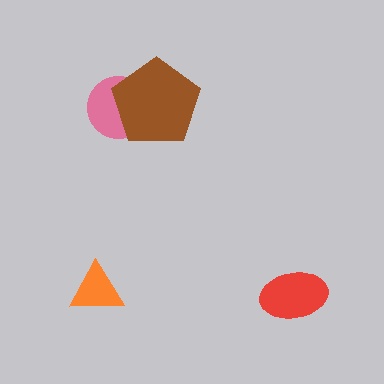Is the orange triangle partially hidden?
No, no other shape covers it.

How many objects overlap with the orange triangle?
0 objects overlap with the orange triangle.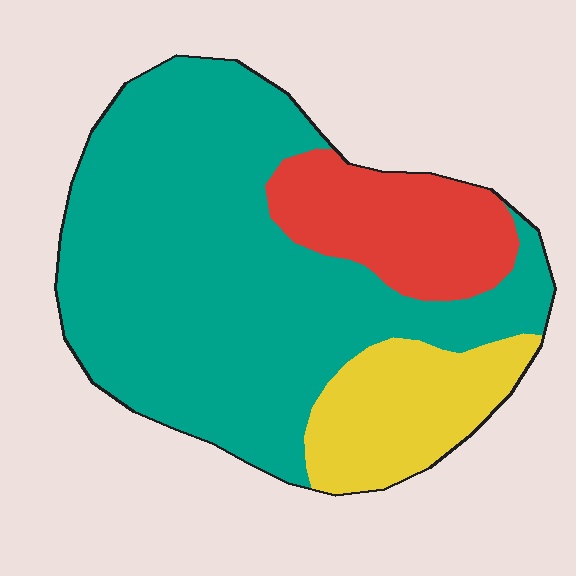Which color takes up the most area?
Teal, at roughly 65%.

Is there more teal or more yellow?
Teal.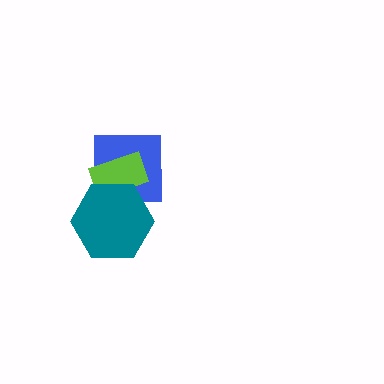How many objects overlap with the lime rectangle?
2 objects overlap with the lime rectangle.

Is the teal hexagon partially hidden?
No, no other shape covers it.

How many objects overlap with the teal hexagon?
2 objects overlap with the teal hexagon.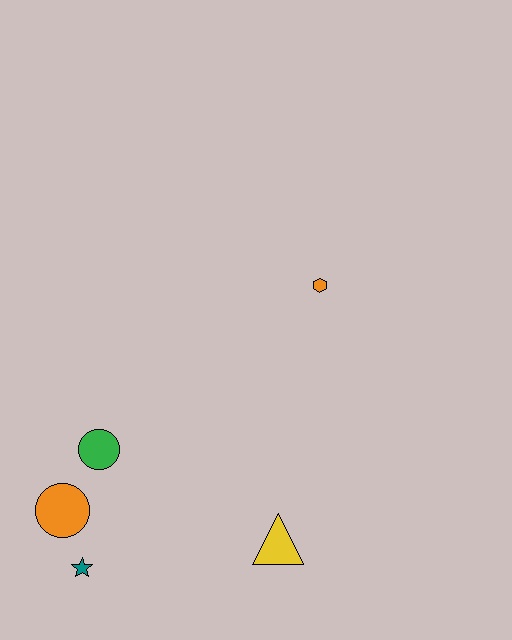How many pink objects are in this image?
There are no pink objects.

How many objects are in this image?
There are 5 objects.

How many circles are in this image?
There are 2 circles.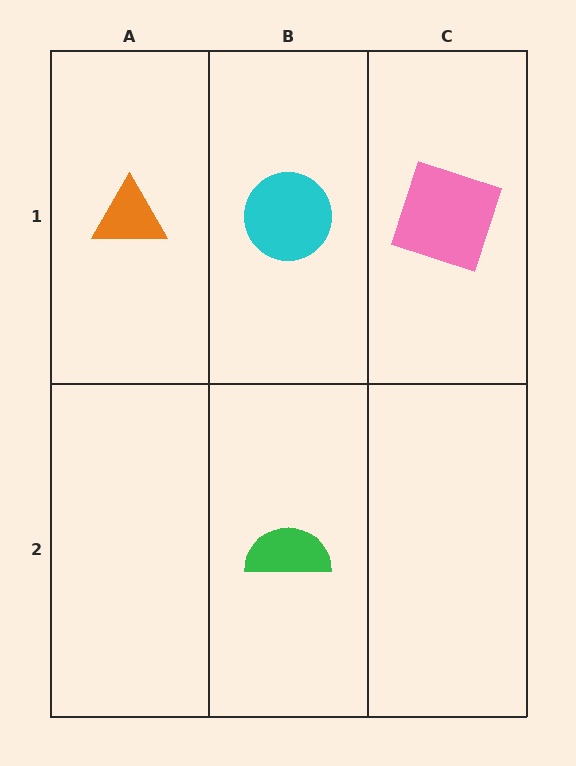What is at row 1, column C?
A pink square.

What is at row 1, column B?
A cyan circle.